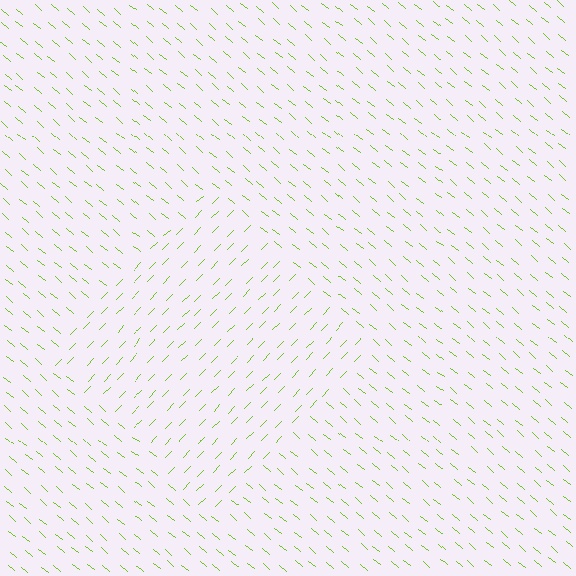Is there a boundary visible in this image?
Yes, there is a texture boundary formed by a change in line orientation.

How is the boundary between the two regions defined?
The boundary is defined purely by a change in line orientation (approximately 85 degrees difference). All lines are the same color and thickness.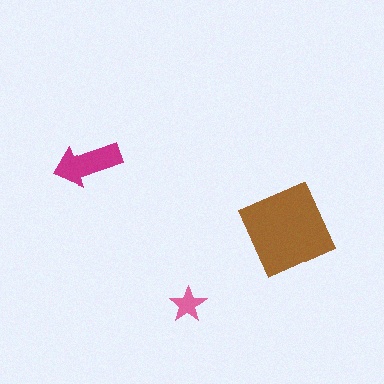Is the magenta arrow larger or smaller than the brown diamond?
Smaller.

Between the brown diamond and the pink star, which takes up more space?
The brown diamond.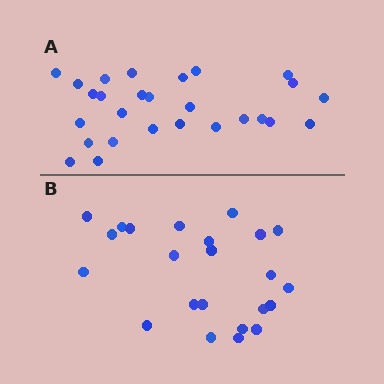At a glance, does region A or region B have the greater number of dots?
Region A (the top region) has more dots.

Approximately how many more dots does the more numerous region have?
Region A has about 4 more dots than region B.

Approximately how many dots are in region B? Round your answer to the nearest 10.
About 20 dots. (The exact count is 23, which rounds to 20.)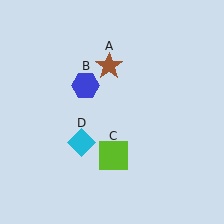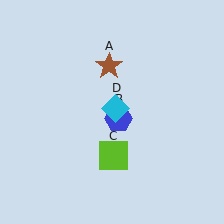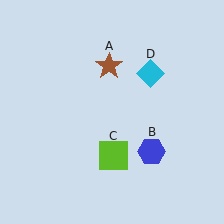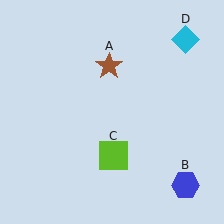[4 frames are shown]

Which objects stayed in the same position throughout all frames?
Brown star (object A) and lime square (object C) remained stationary.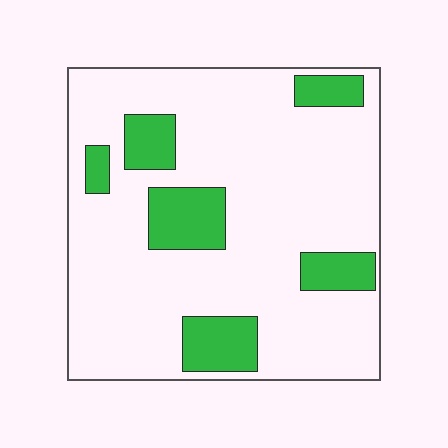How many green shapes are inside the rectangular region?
6.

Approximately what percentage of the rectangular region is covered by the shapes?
Approximately 20%.